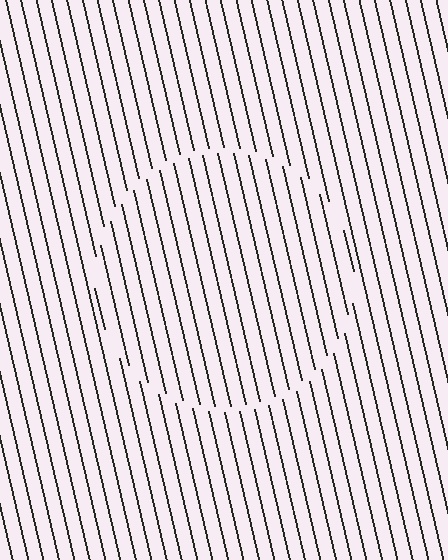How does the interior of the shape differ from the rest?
The interior of the shape contains the same grating, shifted by half a period — the contour is defined by the phase discontinuity where line-ends from the inner and outer gratings abut.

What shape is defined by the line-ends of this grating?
An illusory circle. The interior of the shape contains the same grating, shifted by half a period — the contour is defined by the phase discontinuity where line-ends from the inner and outer gratings abut.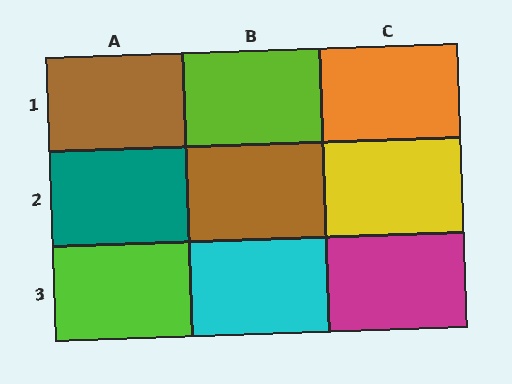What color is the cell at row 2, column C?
Yellow.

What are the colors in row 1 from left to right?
Brown, lime, orange.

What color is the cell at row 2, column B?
Brown.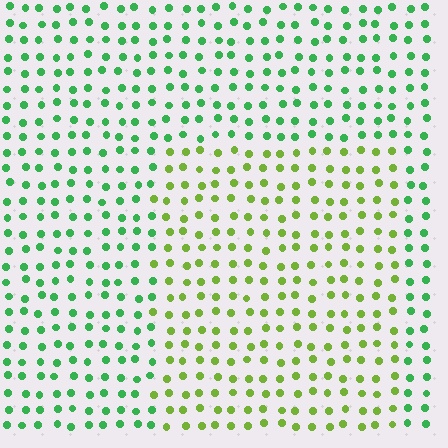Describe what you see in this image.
The image is filled with small green elements in a uniform arrangement. A rectangle-shaped region is visible where the elements are tinted to a slightly different hue, forming a subtle color boundary.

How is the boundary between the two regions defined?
The boundary is defined purely by a slight shift in hue (about 42 degrees). Spacing, size, and orientation are identical on both sides.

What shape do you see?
I see a rectangle.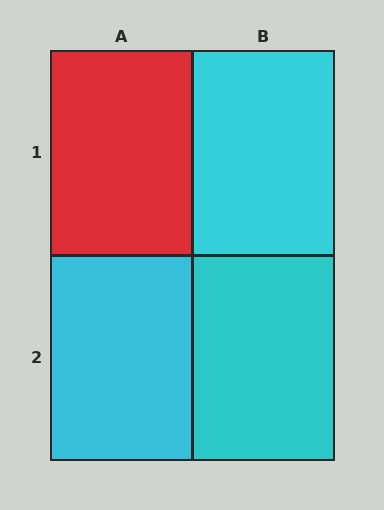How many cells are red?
1 cell is red.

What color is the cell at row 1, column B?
Cyan.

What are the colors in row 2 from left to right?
Cyan, cyan.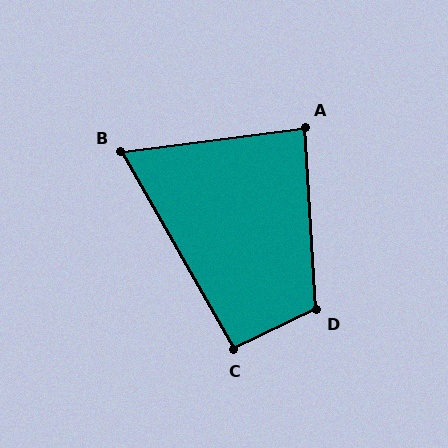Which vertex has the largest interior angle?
D, at approximately 112 degrees.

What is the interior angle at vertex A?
Approximately 86 degrees (approximately right).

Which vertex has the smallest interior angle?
B, at approximately 68 degrees.